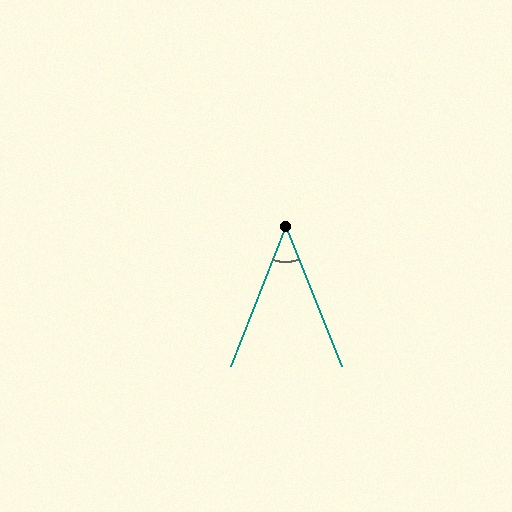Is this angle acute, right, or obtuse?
It is acute.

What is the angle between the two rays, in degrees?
Approximately 43 degrees.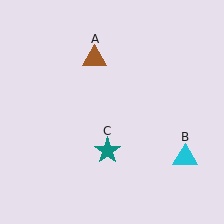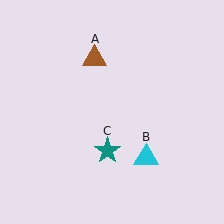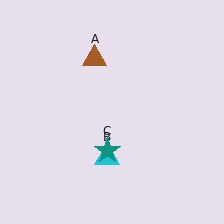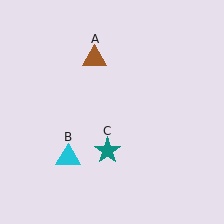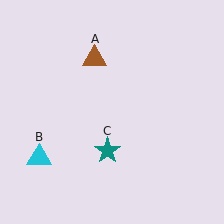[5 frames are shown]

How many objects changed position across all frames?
1 object changed position: cyan triangle (object B).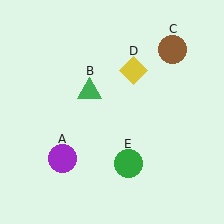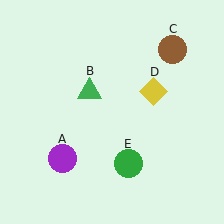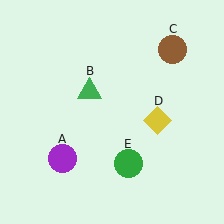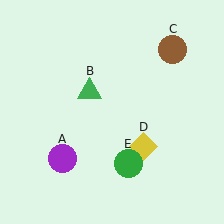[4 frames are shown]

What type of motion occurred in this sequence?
The yellow diamond (object D) rotated clockwise around the center of the scene.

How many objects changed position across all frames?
1 object changed position: yellow diamond (object D).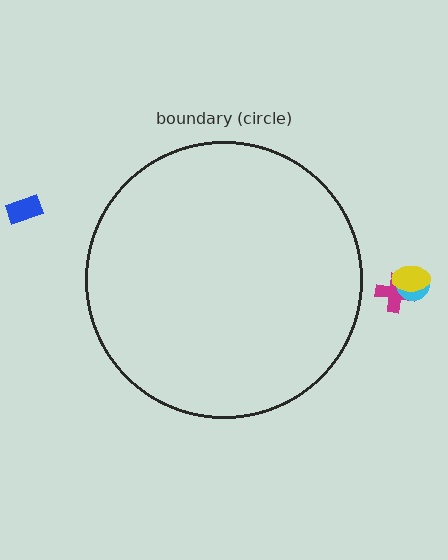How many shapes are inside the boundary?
0 inside, 4 outside.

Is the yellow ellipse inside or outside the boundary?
Outside.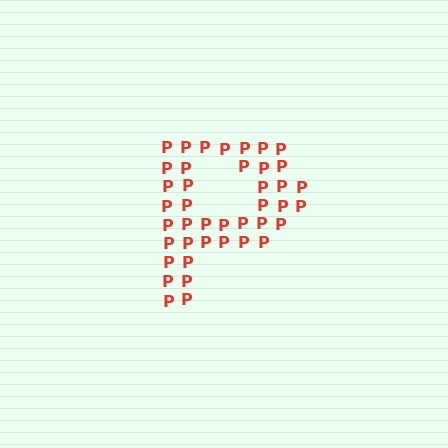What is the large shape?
The large shape is the letter P.